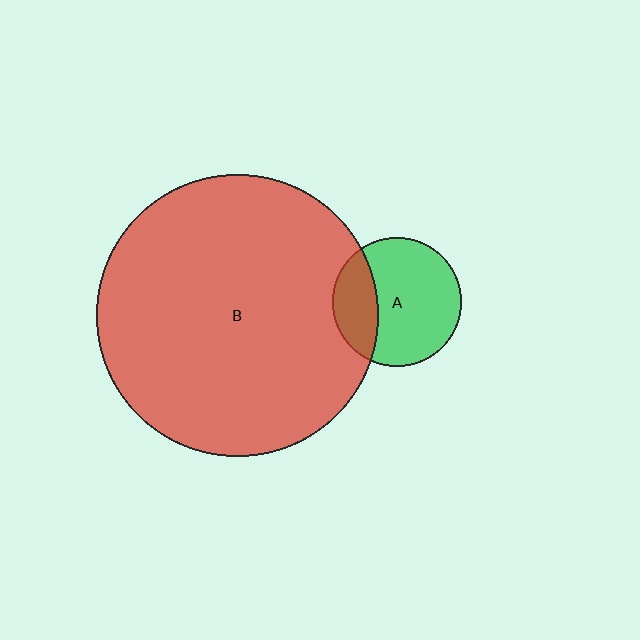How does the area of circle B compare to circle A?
Approximately 4.7 times.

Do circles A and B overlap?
Yes.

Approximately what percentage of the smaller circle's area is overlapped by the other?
Approximately 25%.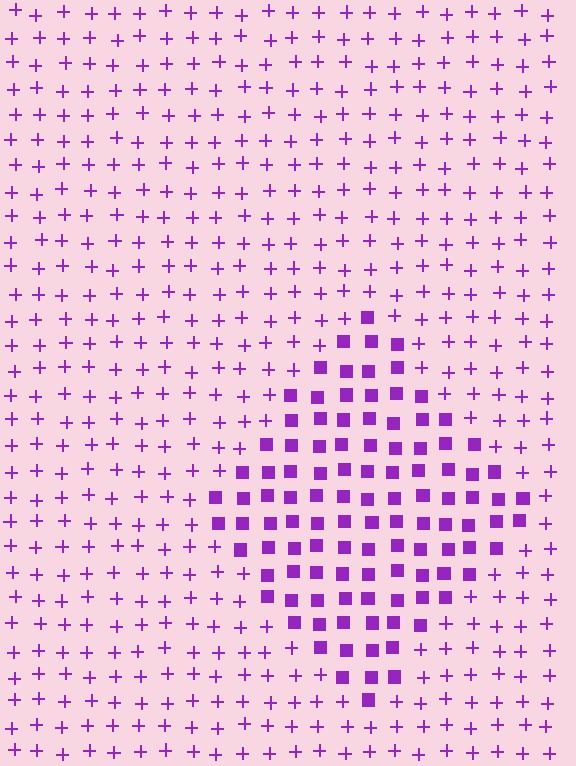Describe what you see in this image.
The image is filled with small purple elements arranged in a uniform grid. A diamond-shaped region contains squares, while the surrounding area contains plus signs. The boundary is defined purely by the change in element shape.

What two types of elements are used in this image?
The image uses squares inside the diamond region and plus signs outside it.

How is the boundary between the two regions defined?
The boundary is defined by a change in element shape: squares inside vs. plus signs outside. All elements share the same color and spacing.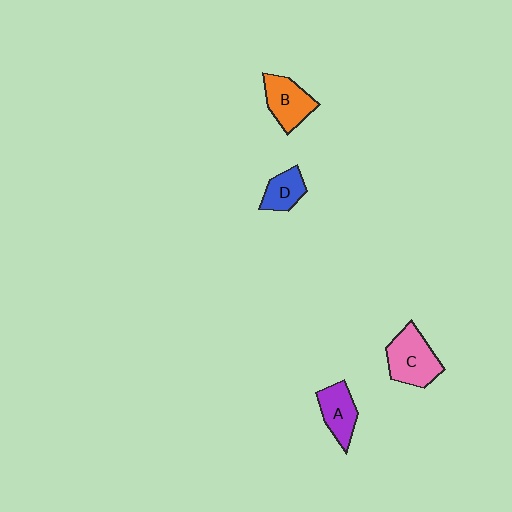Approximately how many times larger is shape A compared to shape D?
Approximately 1.3 times.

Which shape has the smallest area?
Shape D (blue).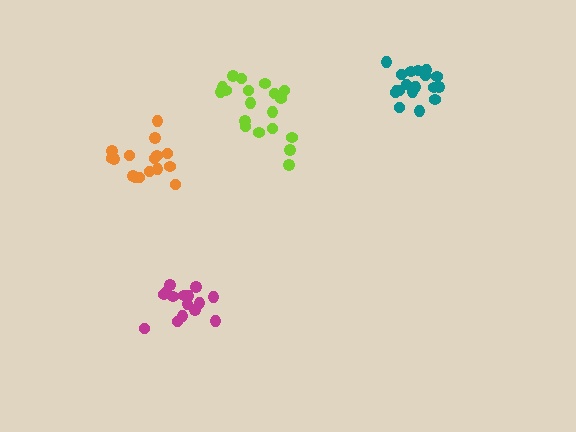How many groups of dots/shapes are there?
There are 4 groups.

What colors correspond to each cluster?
The clusters are colored: teal, orange, magenta, lime.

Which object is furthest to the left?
The orange cluster is leftmost.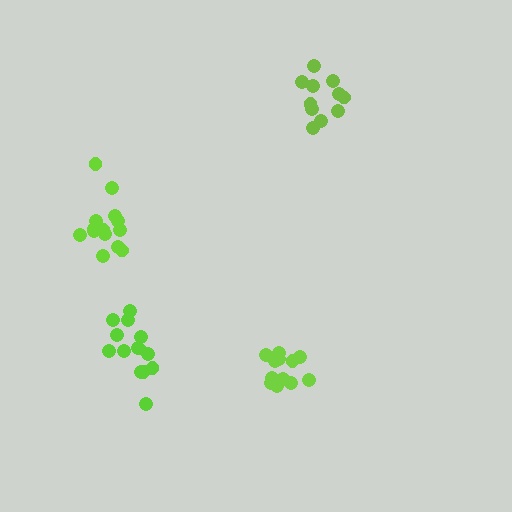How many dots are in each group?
Group 1: 15 dots, Group 2: 11 dots, Group 3: 14 dots, Group 4: 12 dots (52 total).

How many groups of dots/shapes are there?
There are 4 groups.